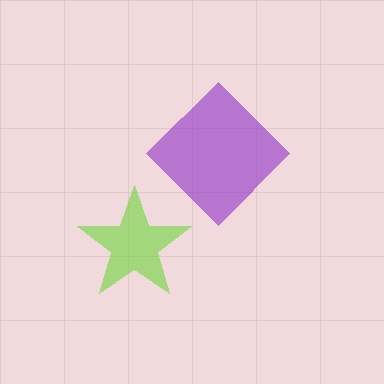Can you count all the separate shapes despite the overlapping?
Yes, there are 2 separate shapes.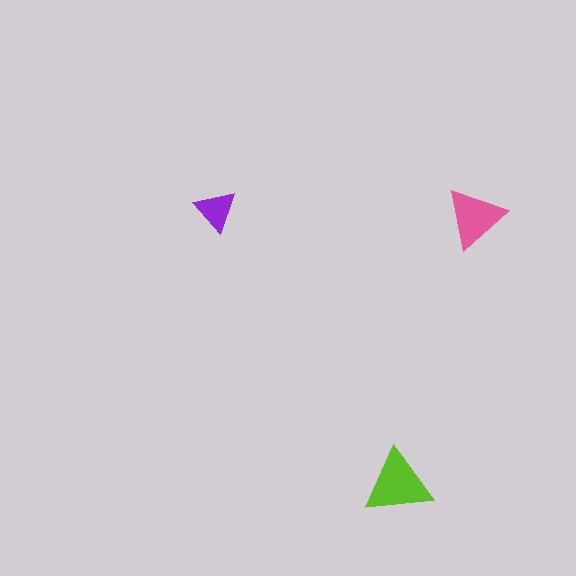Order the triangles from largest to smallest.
the lime one, the pink one, the purple one.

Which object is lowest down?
The lime triangle is bottommost.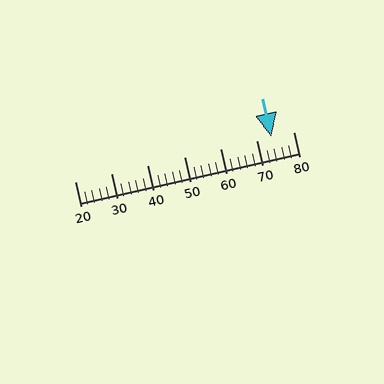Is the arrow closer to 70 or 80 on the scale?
The arrow is closer to 70.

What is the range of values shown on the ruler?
The ruler shows values from 20 to 80.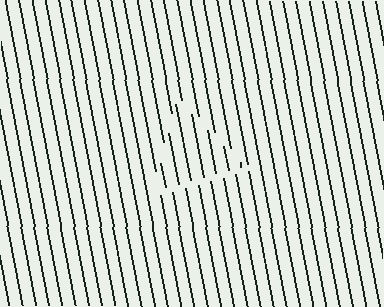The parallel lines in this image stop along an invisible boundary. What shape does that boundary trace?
An illusory triangle. The interior of the shape contains the same grating, shifted by half a period — the contour is defined by the phase discontinuity where line-ends from the inner and outer gratings abut.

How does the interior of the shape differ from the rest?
The interior of the shape contains the same grating, shifted by half a period — the contour is defined by the phase discontinuity where line-ends from the inner and outer gratings abut.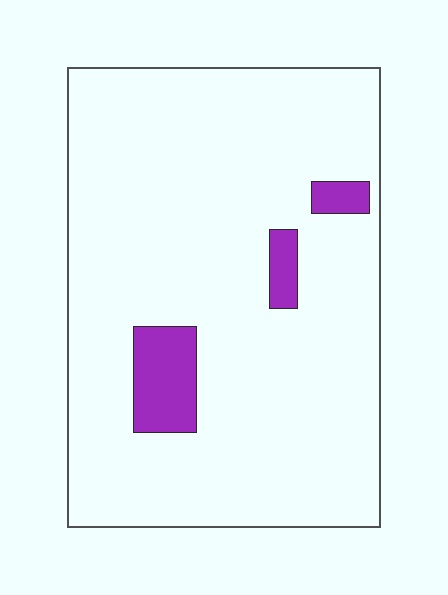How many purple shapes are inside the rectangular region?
3.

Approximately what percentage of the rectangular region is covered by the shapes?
Approximately 10%.